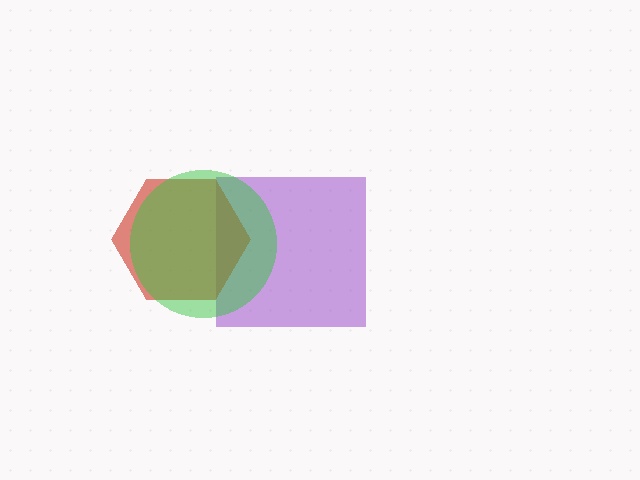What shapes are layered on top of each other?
The layered shapes are: a purple square, a red hexagon, a green circle.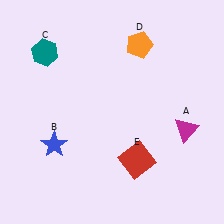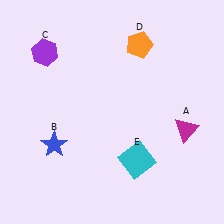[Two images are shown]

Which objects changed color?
C changed from teal to purple. E changed from red to cyan.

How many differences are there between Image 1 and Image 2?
There are 2 differences between the two images.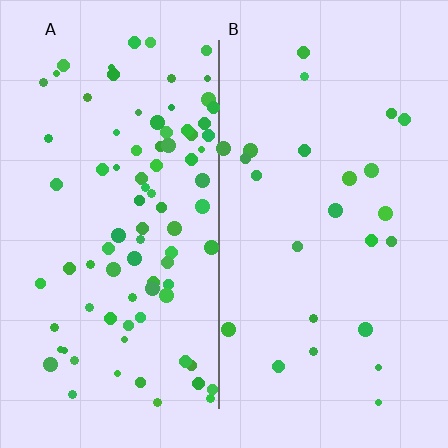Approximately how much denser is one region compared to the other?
Approximately 3.6× — region A over region B.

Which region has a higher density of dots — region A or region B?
A (the left).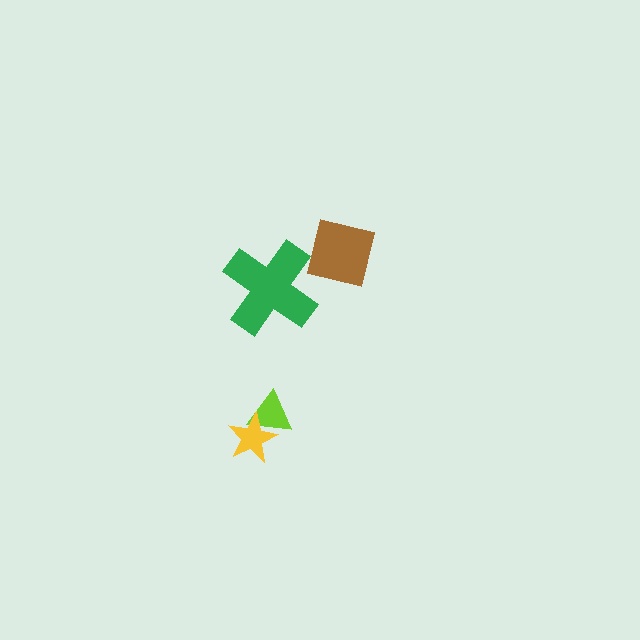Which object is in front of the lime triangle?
The yellow star is in front of the lime triangle.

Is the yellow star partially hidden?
No, no other shape covers it.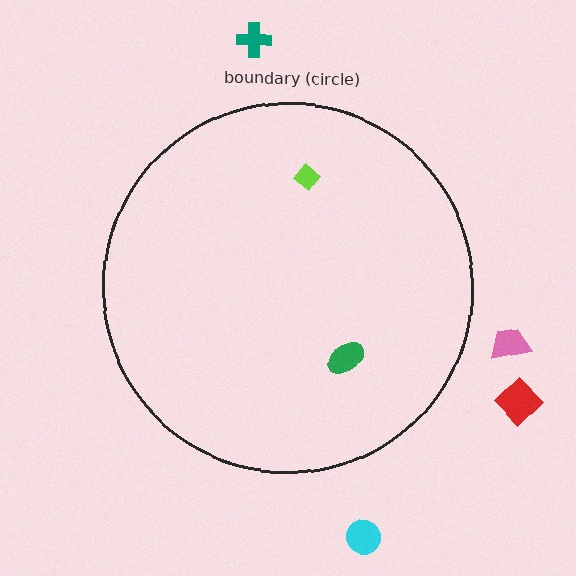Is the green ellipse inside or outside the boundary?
Inside.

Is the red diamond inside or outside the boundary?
Outside.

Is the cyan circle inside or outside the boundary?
Outside.